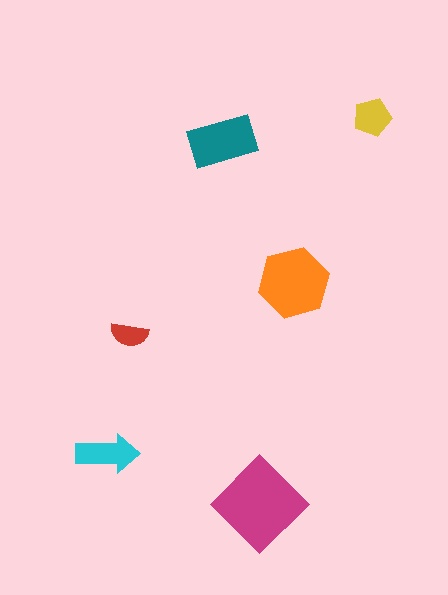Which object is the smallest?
The red semicircle.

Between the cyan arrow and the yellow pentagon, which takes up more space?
The cyan arrow.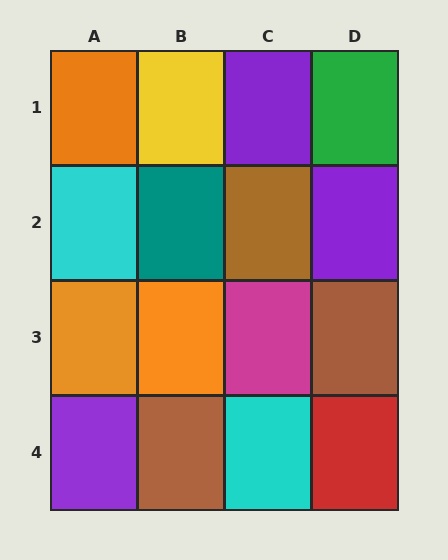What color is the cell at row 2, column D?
Purple.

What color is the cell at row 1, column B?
Yellow.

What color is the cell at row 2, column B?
Teal.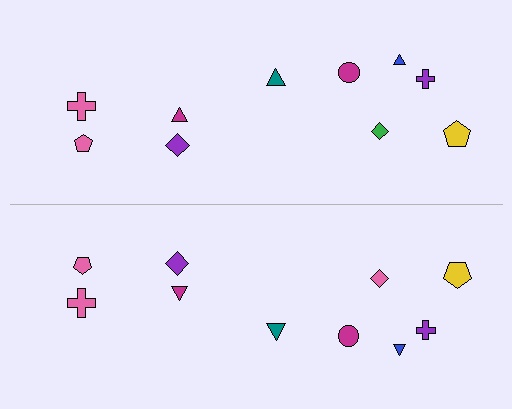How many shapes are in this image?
There are 20 shapes in this image.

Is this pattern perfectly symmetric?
No, the pattern is not perfectly symmetric. The pink diamond on the bottom side breaks the symmetry — its mirror counterpart is green.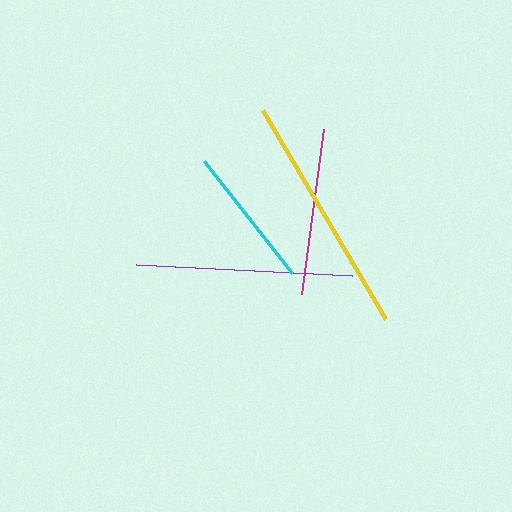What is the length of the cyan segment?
The cyan segment is approximately 142 pixels long.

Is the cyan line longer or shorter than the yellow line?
The yellow line is longer than the cyan line.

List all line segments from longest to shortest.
From longest to shortest: yellow, purple, magenta, cyan.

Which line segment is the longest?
The yellow line is the longest at approximately 243 pixels.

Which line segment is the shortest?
The cyan line is the shortest at approximately 142 pixels.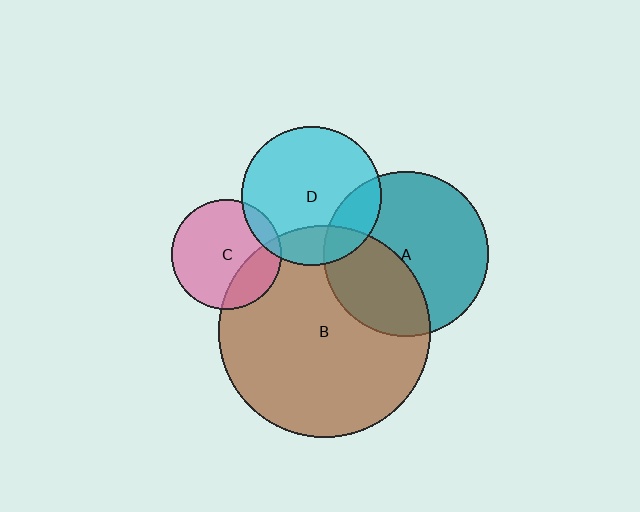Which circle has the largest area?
Circle B (brown).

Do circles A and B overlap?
Yes.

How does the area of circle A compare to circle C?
Approximately 2.3 times.